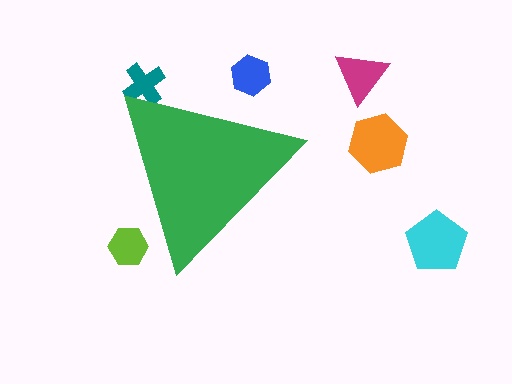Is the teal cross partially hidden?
Yes, the teal cross is partially hidden behind the green triangle.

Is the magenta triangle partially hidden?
No, the magenta triangle is fully visible.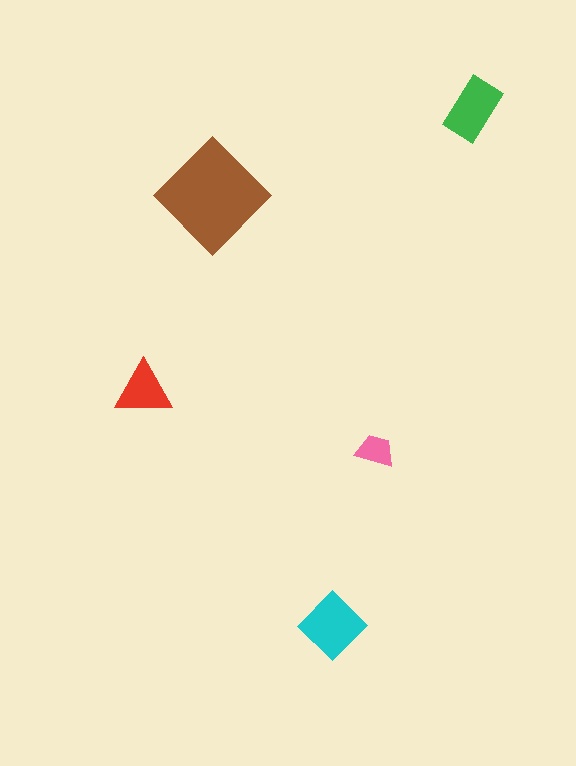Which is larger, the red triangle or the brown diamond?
The brown diamond.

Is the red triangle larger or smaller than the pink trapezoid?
Larger.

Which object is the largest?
The brown diamond.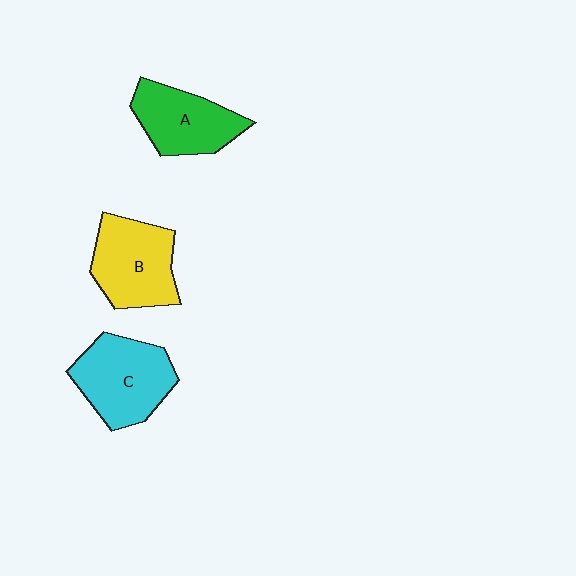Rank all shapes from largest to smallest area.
From largest to smallest: C (cyan), B (yellow), A (green).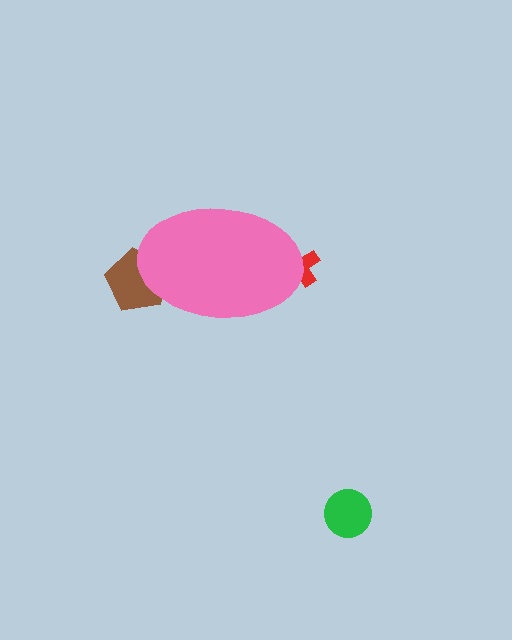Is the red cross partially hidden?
Yes, the red cross is partially hidden behind the pink ellipse.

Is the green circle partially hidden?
No, the green circle is fully visible.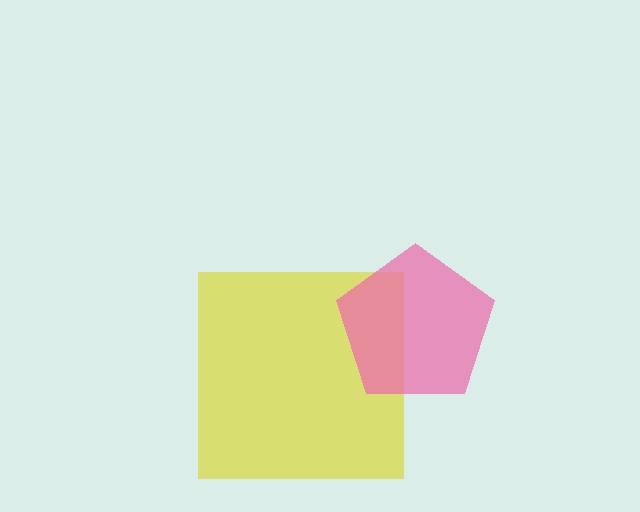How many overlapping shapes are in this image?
There are 2 overlapping shapes in the image.